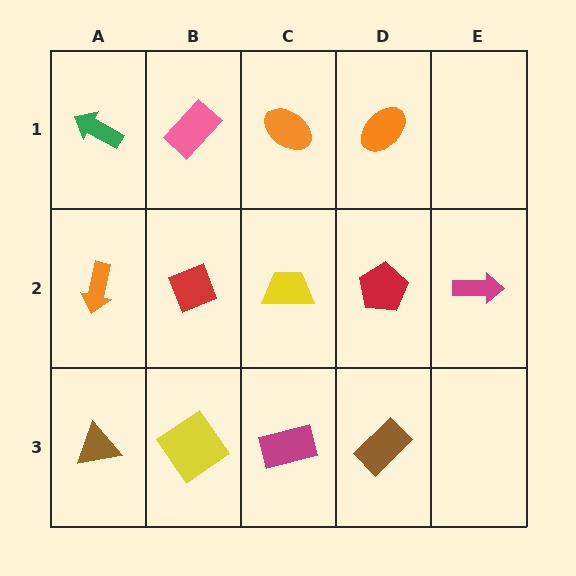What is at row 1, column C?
An orange ellipse.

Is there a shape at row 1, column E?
No, that cell is empty.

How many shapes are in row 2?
5 shapes.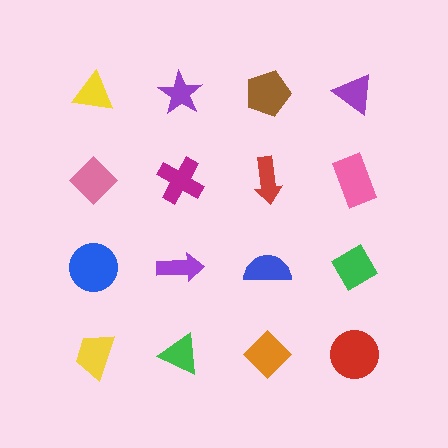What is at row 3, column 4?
A green diamond.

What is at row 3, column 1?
A blue circle.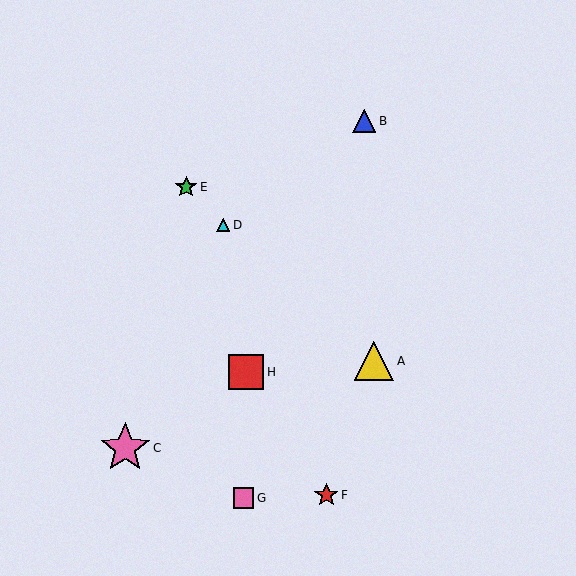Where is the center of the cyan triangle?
The center of the cyan triangle is at (223, 225).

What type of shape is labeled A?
Shape A is a yellow triangle.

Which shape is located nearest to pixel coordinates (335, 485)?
The red star (labeled F) at (326, 495) is nearest to that location.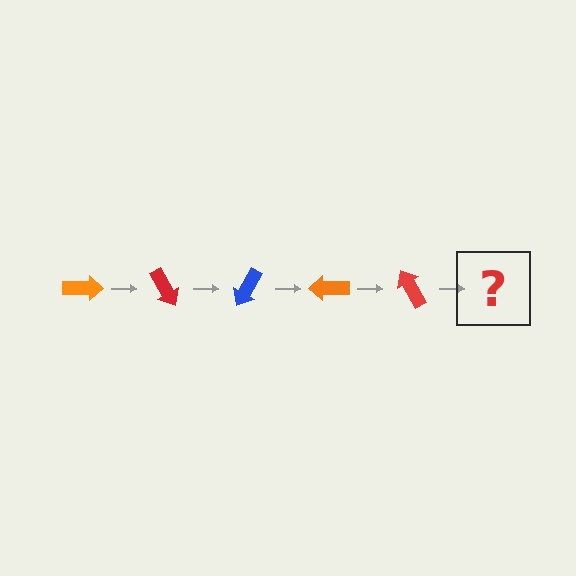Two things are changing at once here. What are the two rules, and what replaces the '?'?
The two rules are that it rotates 60 degrees each step and the color cycles through orange, red, and blue. The '?' should be a blue arrow, rotated 300 degrees from the start.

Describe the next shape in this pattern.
It should be a blue arrow, rotated 300 degrees from the start.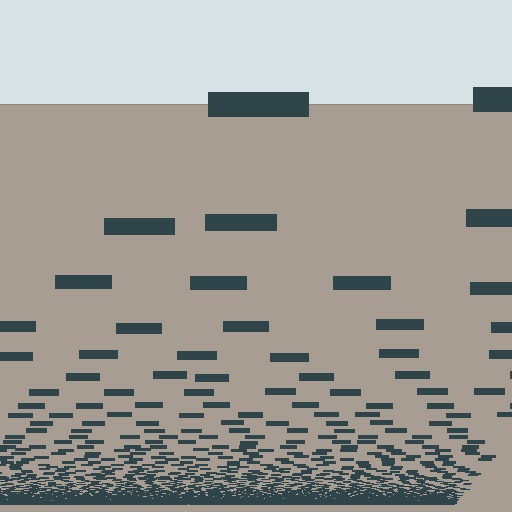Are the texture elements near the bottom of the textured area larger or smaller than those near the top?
Smaller. The gradient is inverted — elements near the bottom are smaller and denser.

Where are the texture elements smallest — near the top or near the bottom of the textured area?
Near the bottom.